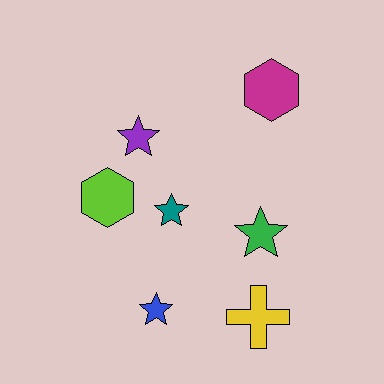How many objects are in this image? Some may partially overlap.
There are 7 objects.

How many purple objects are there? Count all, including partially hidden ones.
There is 1 purple object.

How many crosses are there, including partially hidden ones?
There is 1 cross.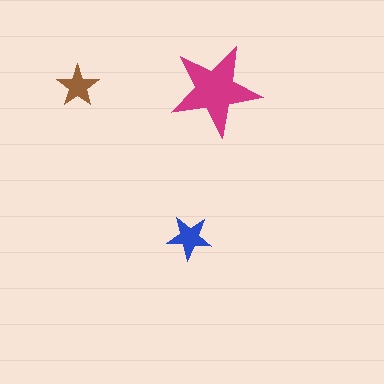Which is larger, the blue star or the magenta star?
The magenta one.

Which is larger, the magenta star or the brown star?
The magenta one.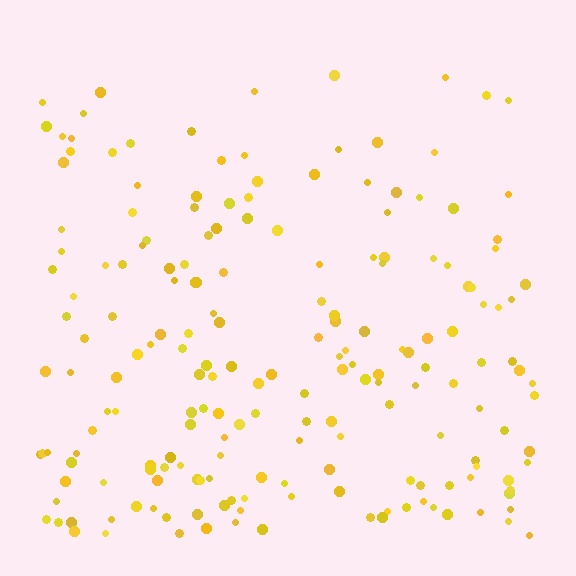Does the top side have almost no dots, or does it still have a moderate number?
Still a moderate number, just noticeably fewer than the bottom.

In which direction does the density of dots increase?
From top to bottom, with the bottom side densest.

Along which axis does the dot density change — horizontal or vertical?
Vertical.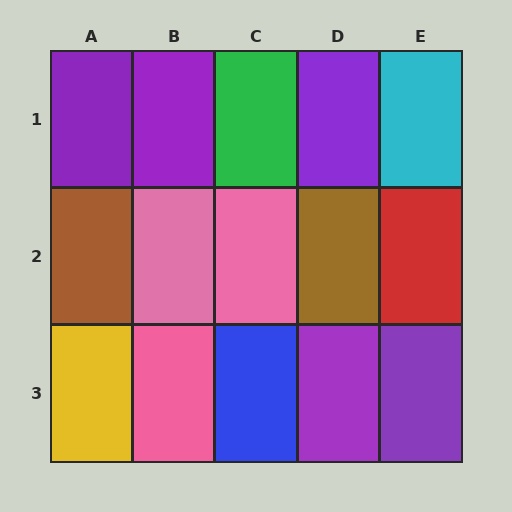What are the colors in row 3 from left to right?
Yellow, pink, blue, purple, purple.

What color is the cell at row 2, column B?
Pink.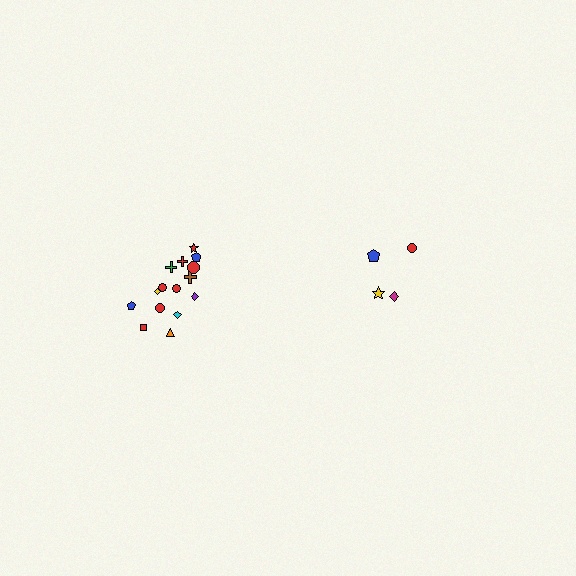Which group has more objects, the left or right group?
The left group.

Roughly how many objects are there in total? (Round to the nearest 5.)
Roughly 20 objects in total.